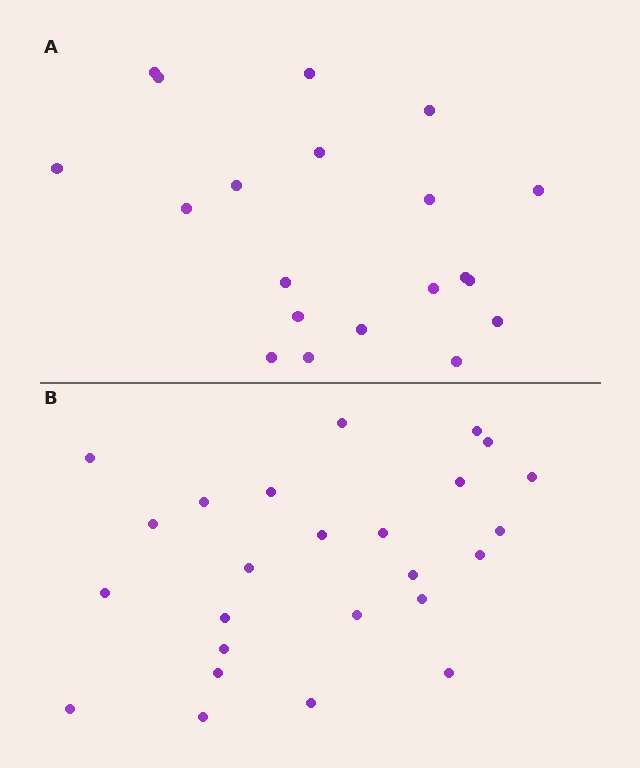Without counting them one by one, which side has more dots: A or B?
Region B (the bottom region) has more dots.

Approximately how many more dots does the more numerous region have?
Region B has about 5 more dots than region A.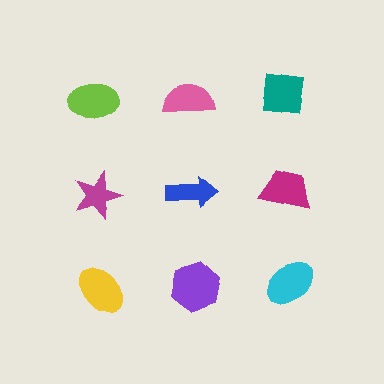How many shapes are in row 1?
3 shapes.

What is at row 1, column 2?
A pink semicircle.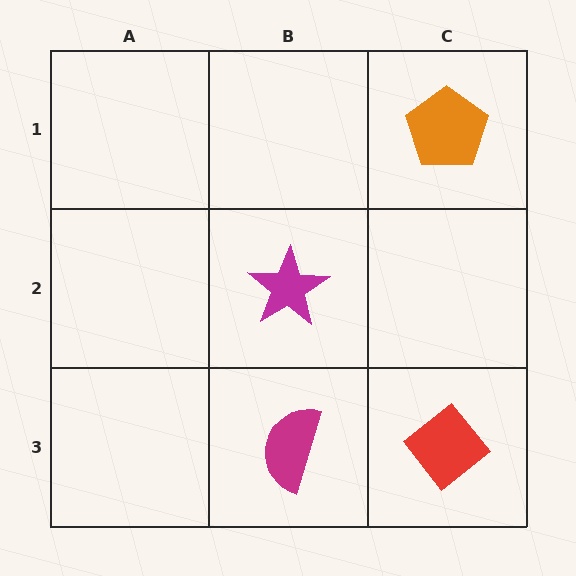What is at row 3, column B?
A magenta semicircle.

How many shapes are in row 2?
1 shape.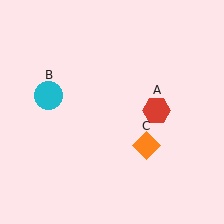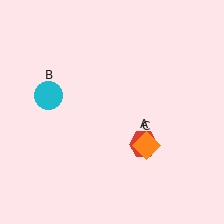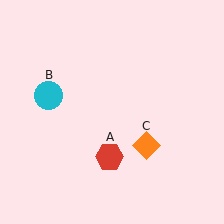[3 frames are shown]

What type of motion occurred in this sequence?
The red hexagon (object A) rotated clockwise around the center of the scene.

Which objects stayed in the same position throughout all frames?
Cyan circle (object B) and orange diamond (object C) remained stationary.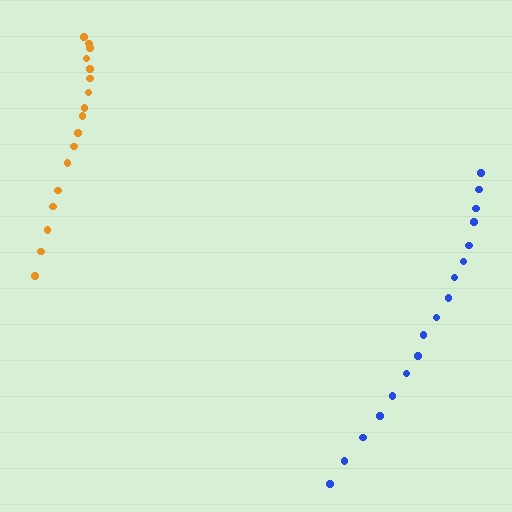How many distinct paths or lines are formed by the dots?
There are 2 distinct paths.